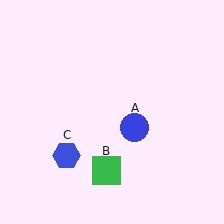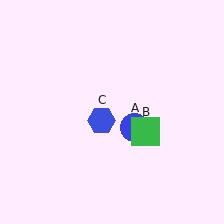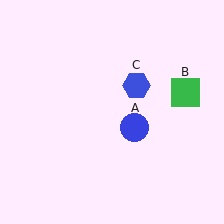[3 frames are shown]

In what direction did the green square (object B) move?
The green square (object B) moved up and to the right.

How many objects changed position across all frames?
2 objects changed position: green square (object B), blue hexagon (object C).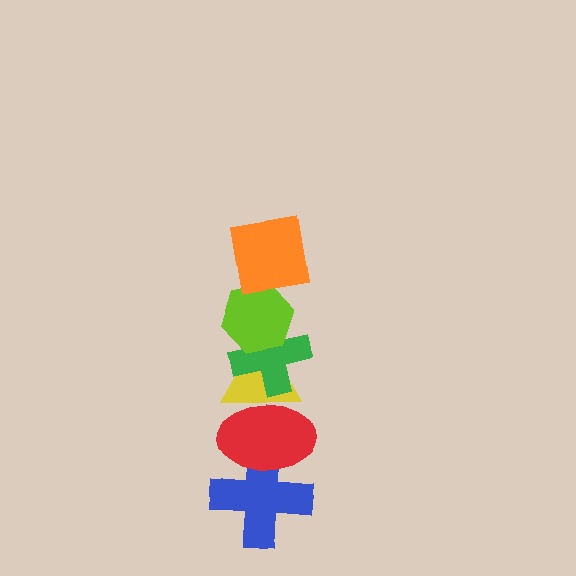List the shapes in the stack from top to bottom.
From top to bottom: the orange square, the lime hexagon, the green cross, the yellow triangle, the red ellipse, the blue cross.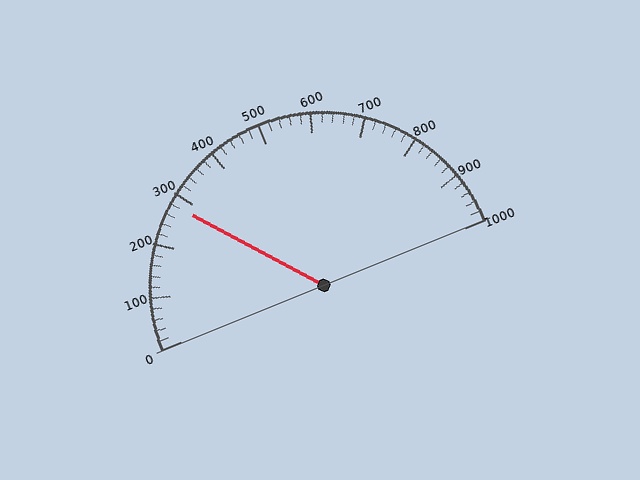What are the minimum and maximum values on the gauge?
The gauge ranges from 0 to 1000.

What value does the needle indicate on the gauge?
The needle indicates approximately 280.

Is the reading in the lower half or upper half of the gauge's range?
The reading is in the lower half of the range (0 to 1000).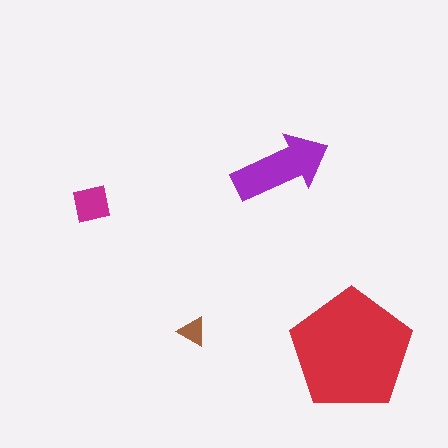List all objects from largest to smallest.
The red pentagon, the purple arrow, the magenta square, the brown triangle.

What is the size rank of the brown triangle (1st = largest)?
4th.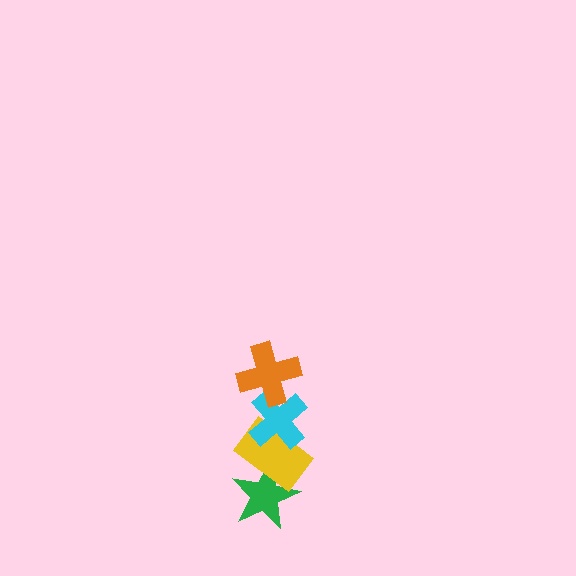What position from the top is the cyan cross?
The cyan cross is 2nd from the top.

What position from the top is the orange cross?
The orange cross is 1st from the top.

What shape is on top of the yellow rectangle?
The cyan cross is on top of the yellow rectangle.